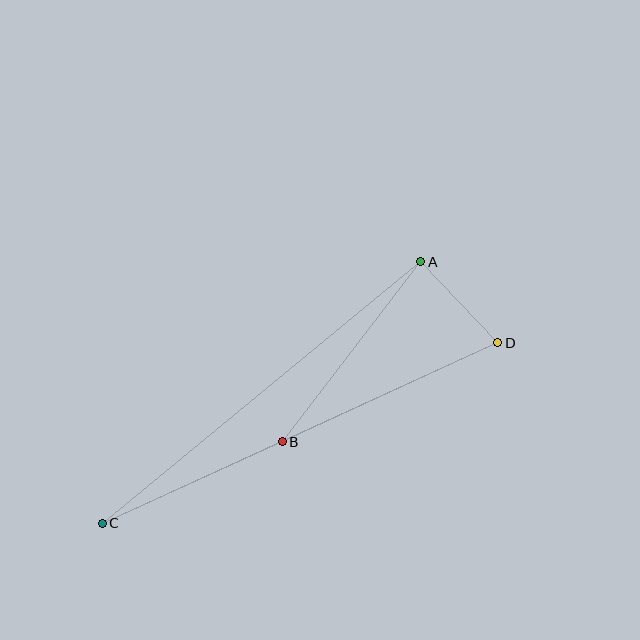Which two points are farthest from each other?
Points C and D are farthest from each other.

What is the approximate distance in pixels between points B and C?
The distance between B and C is approximately 198 pixels.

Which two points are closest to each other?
Points A and D are closest to each other.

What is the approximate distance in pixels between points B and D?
The distance between B and D is approximately 238 pixels.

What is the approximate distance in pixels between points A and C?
The distance between A and C is approximately 412 pixels.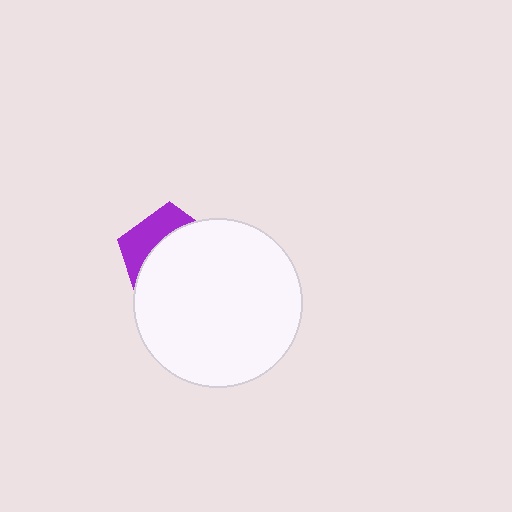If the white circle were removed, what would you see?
You would see the complete purple pentagon.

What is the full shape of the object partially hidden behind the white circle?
The partially hidden object is a purple pentagon.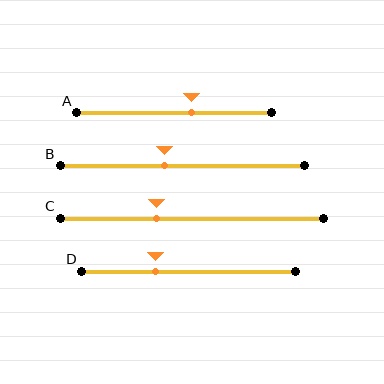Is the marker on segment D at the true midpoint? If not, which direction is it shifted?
No, the marker on segment D is shifted to the left by about 15% of the segment length.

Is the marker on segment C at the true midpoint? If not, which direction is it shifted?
No, the marker on segment C is shifted to the left by about 13% of the segment length.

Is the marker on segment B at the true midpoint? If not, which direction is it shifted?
No, the marker on segment B is shifted to the left by about 7% of the segment length.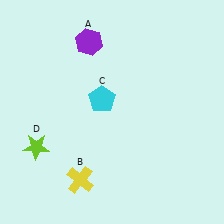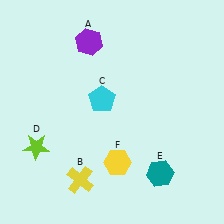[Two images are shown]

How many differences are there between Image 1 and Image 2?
There are 2 differences between the two images.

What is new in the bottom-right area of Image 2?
A teal hexagon (E) was added in the bottom-right area of Image 2.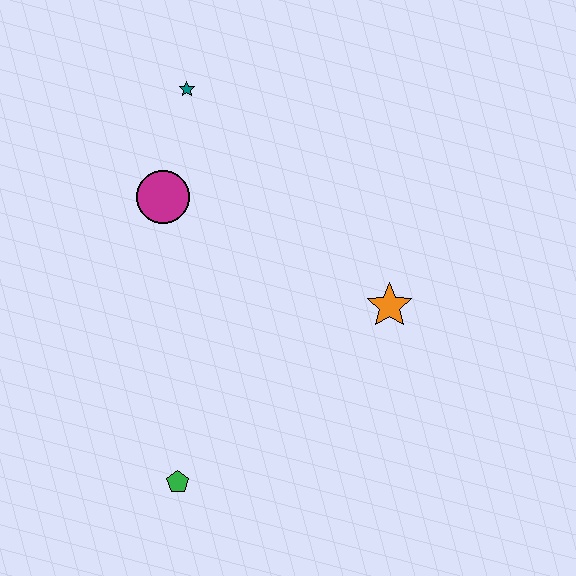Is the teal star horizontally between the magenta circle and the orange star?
Yes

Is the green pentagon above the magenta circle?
No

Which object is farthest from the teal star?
The green pentagon is farthest from the teal star.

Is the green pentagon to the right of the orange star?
No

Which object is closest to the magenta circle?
The teal star is closest to the magenta circle.